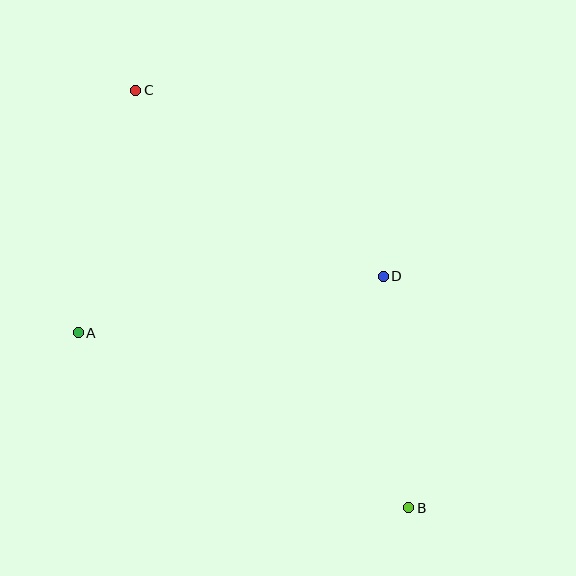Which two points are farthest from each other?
Points B and C are farthest from each other.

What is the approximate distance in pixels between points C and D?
The distance between C and D is approximately 309 pixels.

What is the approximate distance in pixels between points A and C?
The distance between A and C is approximately 249 pixels.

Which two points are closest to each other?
Points B and D are closest to each other.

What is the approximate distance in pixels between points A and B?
The distance between A and B is approximately 374 pixels.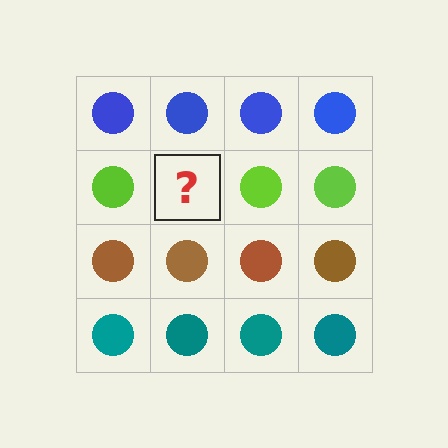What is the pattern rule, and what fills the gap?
The rule is that each row has a consistent color. The gap should be filled with a lime circle.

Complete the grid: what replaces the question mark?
The question mark should be replaced with a lime circle.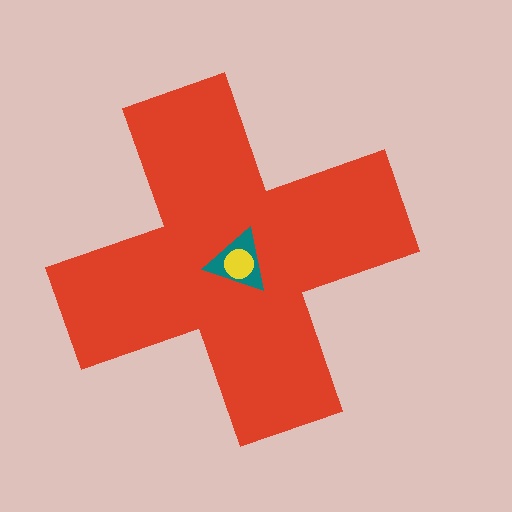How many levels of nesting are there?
3.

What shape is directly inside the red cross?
The teal triangle.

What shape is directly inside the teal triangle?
The yellow circle.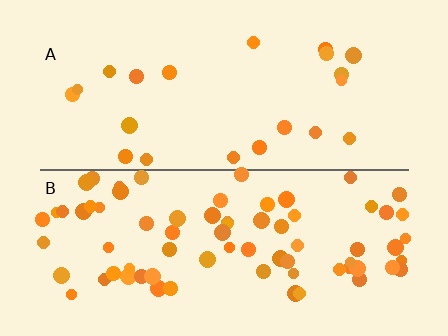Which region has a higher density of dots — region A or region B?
B (the bottom).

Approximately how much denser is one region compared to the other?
Approximately 3.5× — region B over region A.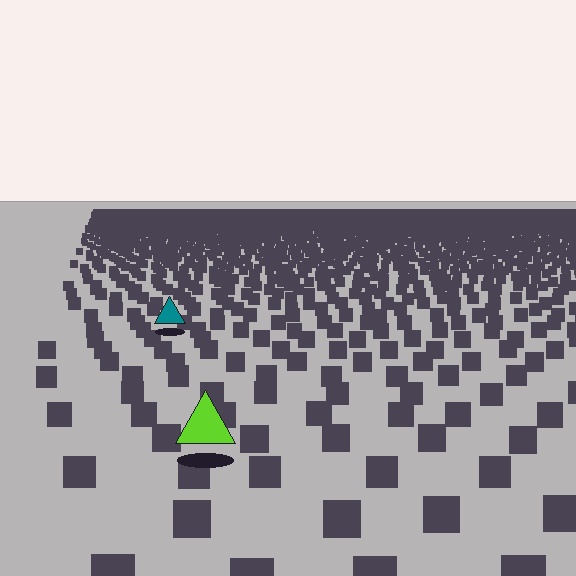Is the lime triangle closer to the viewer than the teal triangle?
Yes. The lime triangle is closer — you can tell from the texture gradient: the ground texture is coarser near it.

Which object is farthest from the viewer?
The teal triangle is farthest from the viewer. It appears smaller and the ground texture around it is denser.